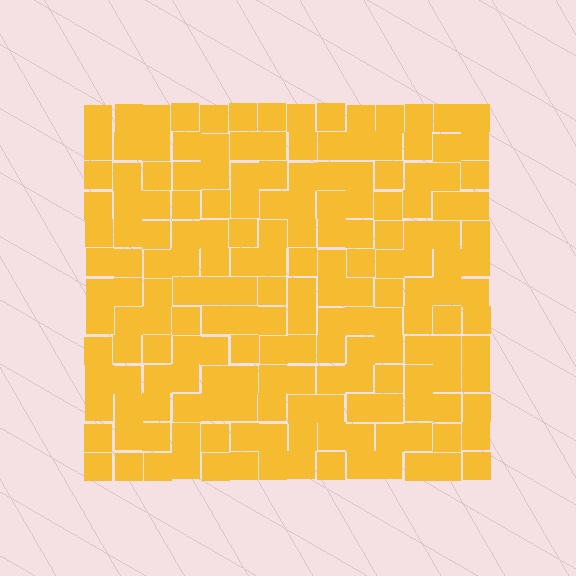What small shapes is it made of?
It is made of small squares.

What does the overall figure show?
The overall figure shows a square.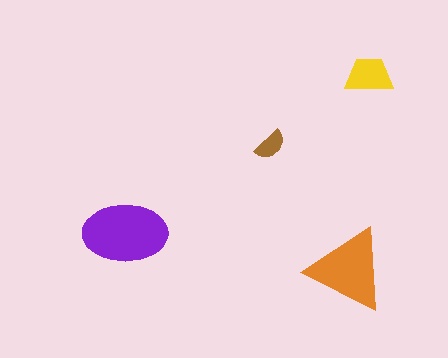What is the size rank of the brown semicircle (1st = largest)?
4th.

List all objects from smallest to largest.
The brown semicircle, the yellow trapezoid, the orange triangle, the purple ellipse.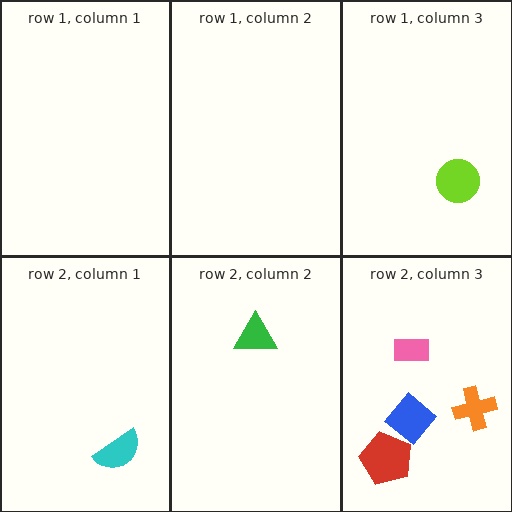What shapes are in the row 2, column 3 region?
The red pentagon, the orange cross, the blue diamond, the pink rectangle.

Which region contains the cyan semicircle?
The row 2, column 1 region.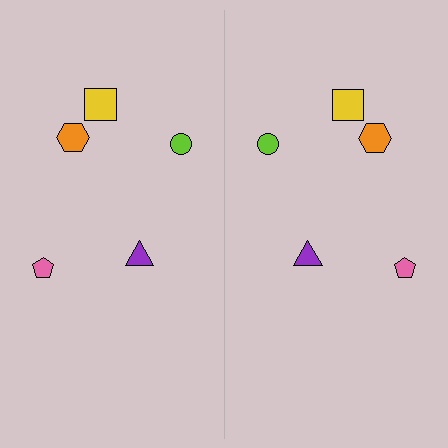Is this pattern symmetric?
Yes, this pattern has bilateral (reflection) symmetry.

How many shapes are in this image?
There are 10 shapes in this image.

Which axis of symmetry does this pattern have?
The pattern has a vertical axis of symmetry running through the center of the image.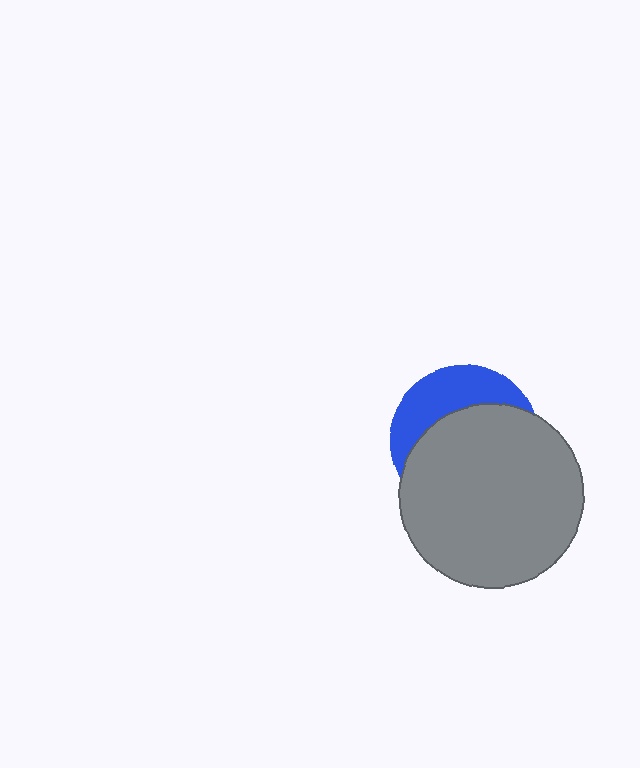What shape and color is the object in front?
The object in front is a gray circle.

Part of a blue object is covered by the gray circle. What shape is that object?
It is a circle.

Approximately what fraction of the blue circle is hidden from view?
Roughly 66% of the blue circle is hidden behind the gray circle.